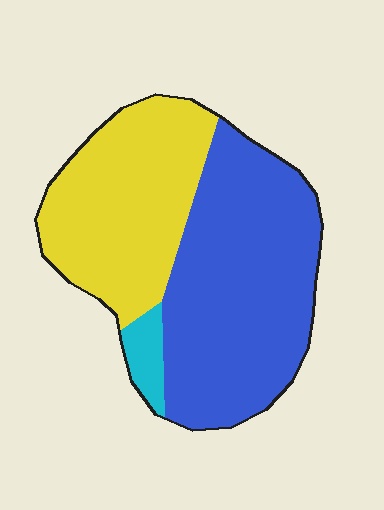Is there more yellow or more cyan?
Yellow.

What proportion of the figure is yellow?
Yellow covers roughly 40% of the figure.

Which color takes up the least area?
Cyan, at roughly 5%.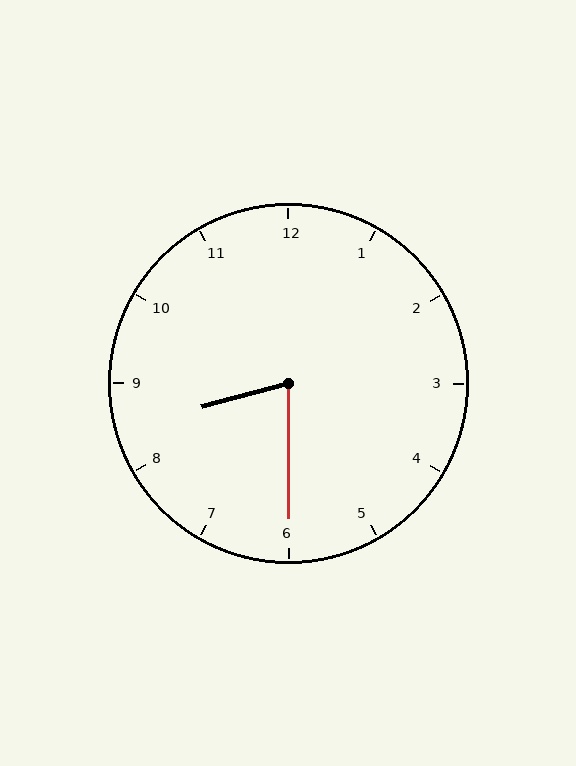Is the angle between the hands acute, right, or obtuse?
It is acute.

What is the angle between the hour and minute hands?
Approximately 75 degrees.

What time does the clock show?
8:30.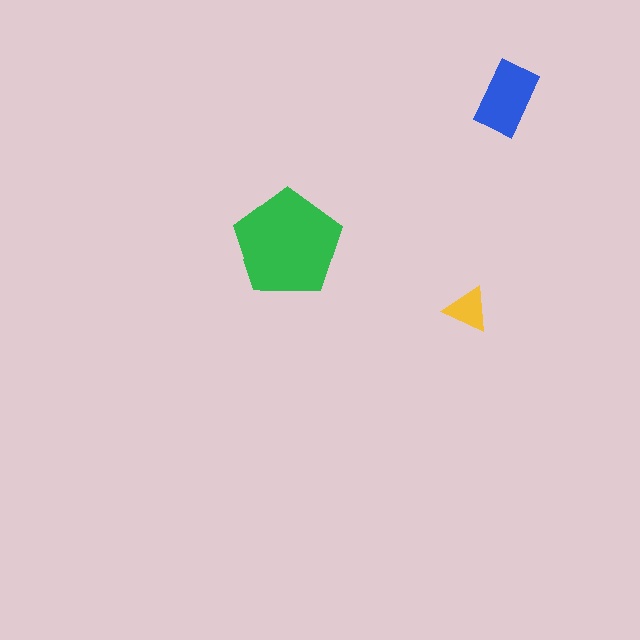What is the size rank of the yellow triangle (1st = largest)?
3rd.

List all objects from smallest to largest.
The yellow triangle, the blue rectangle, the green pentagon.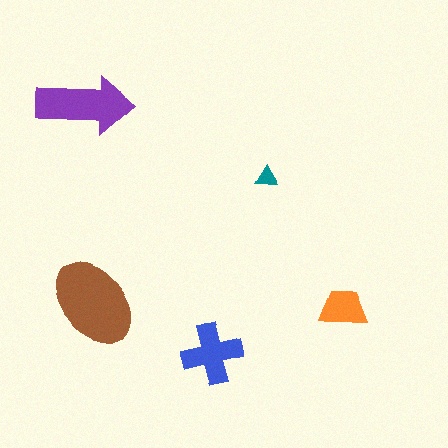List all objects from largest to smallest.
The brown ellipse, the purple arrow, the blue cross, the orange trapezoid, the teal triangle.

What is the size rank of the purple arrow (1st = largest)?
2nd.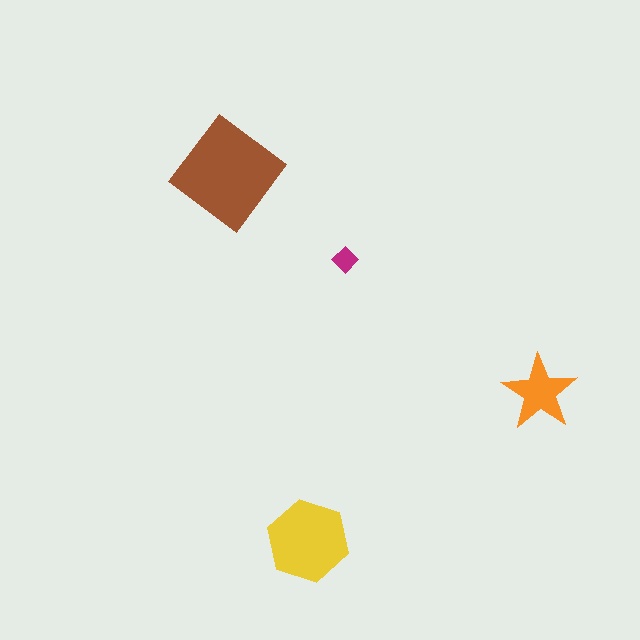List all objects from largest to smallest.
The brown diamond, the yellow hexagon, the orange star, the magenta diamond.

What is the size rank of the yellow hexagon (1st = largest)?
2nd.